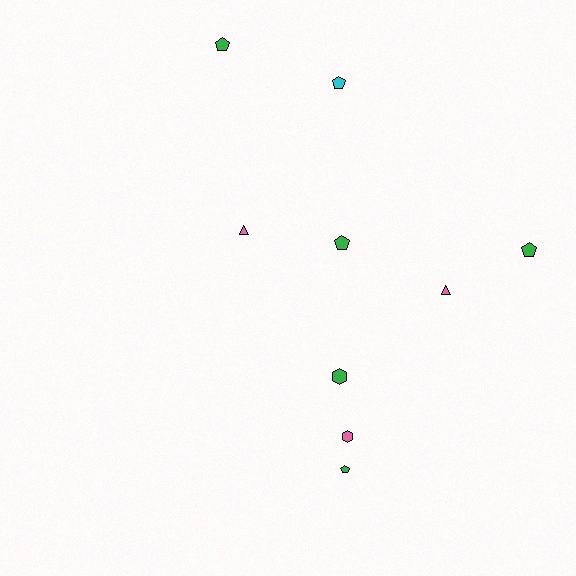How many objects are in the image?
There are 9 objects.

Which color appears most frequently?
Green, with 5 objects.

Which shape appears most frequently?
Pentagon, with 5 objects.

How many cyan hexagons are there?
There are no cyan hexagons.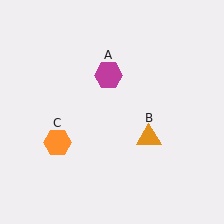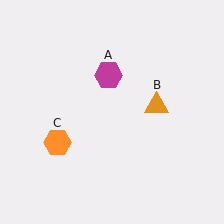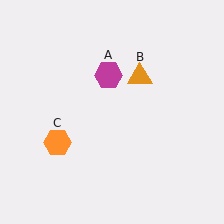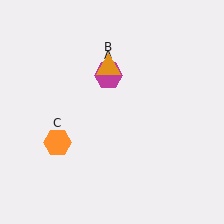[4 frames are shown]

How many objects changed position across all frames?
1 object changed position: orange triangle (object B).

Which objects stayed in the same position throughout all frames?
Magenta hexagon (object A) and orange hexagon (object C) remained stationary.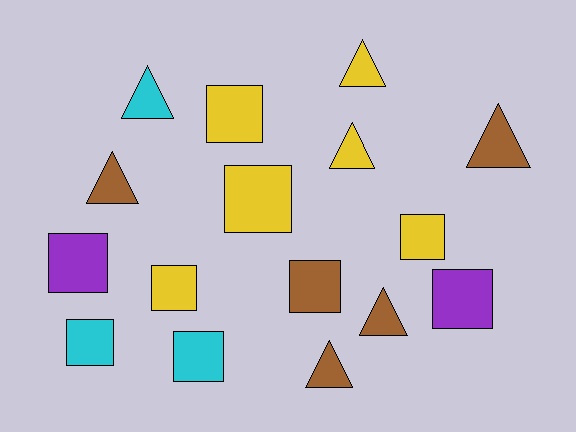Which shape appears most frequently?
Square, with 9 objects.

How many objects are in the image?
There are 16 objects.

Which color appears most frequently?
Yellow, with 6 objects.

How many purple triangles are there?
There are no purple triangles.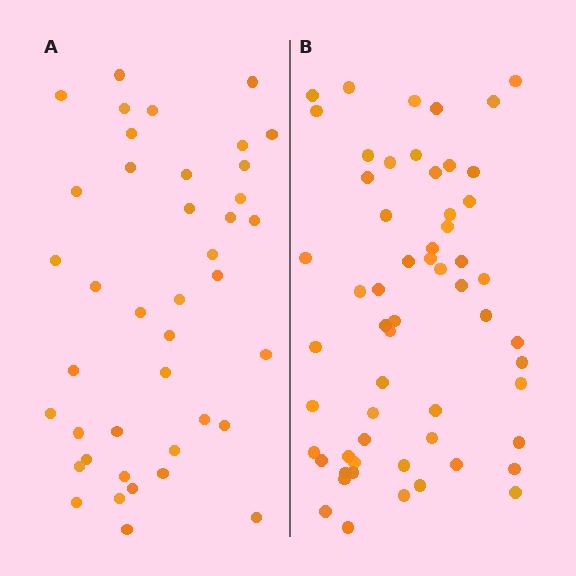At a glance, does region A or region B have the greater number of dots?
Region B (the right region) has more dots.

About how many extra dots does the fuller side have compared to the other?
Region B has approximately 15 more dots than region A.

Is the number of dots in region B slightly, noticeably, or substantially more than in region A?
Region B has noticeably more, but not dramatically so. The ratio is roughly 1.4 to 1.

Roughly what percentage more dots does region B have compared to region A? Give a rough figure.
About 40% more.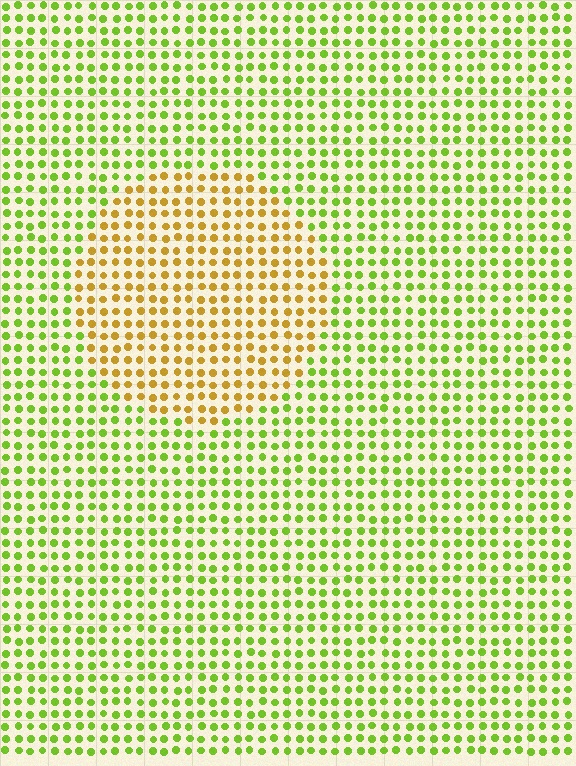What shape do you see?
I see a circle.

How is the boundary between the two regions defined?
The boundary is defined purely by a slight shift in hue (about 48 degrees). Spacing, size, and orientation are identical on both sides.